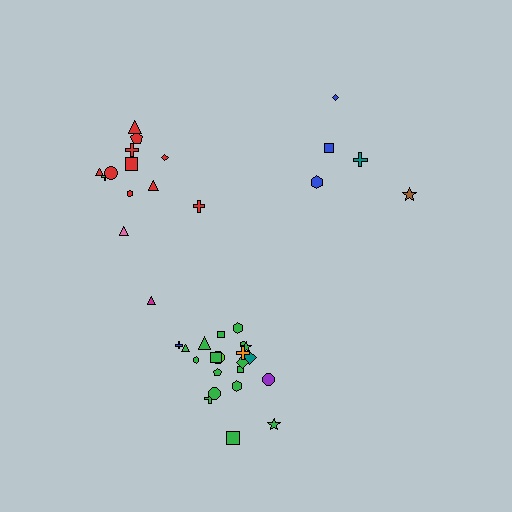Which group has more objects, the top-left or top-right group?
The top-left group.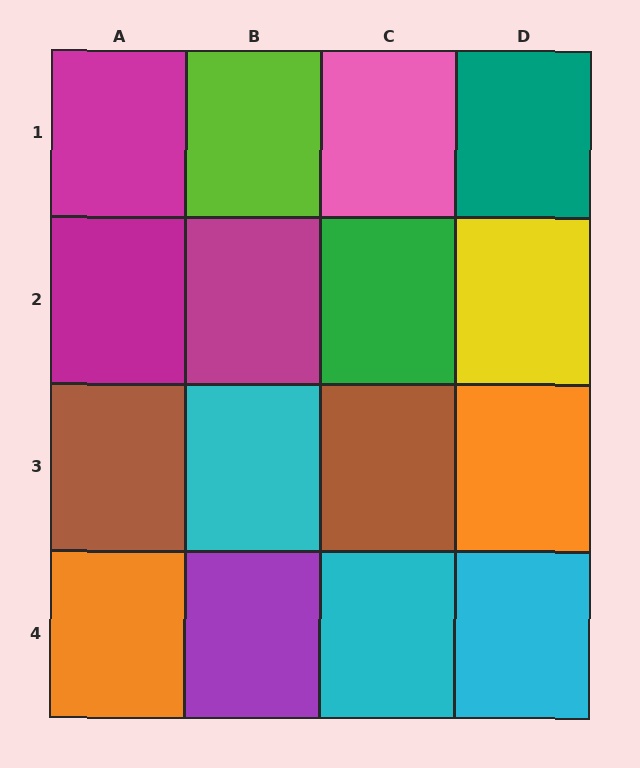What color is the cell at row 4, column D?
Cyan.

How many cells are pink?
1 cell is pink.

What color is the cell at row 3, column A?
Brown.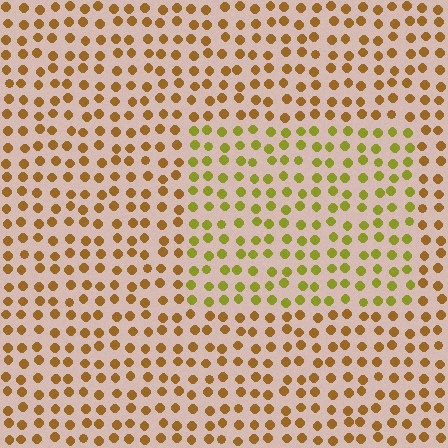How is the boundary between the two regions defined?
The boundary is defined purely by a slight shift in hue (about 34 degrees). Spacing, size, and orientation are identical on both sides.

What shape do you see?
I see a rectangle.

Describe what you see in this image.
The image is filled with small brown elements in a uniform arrangement. A rectangle-shaped region is visible where the elements are tinted to a slightly different hue, forming a subtle color boundary.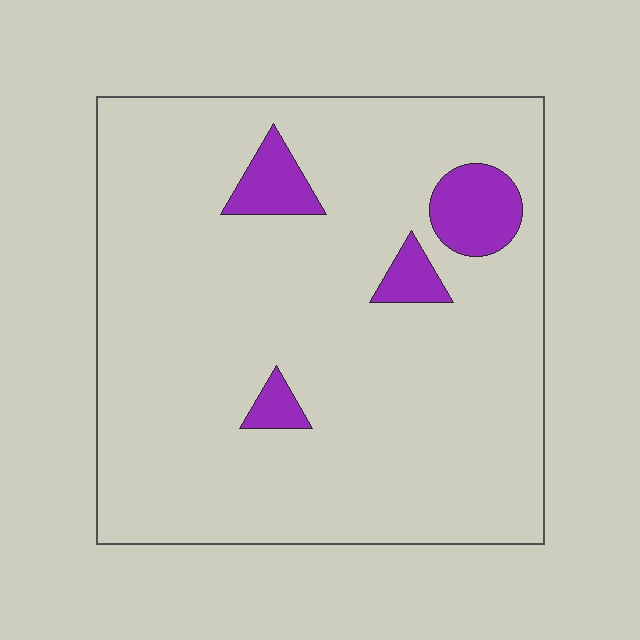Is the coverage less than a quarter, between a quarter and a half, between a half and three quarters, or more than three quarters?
Less than a quarter.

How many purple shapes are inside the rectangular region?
4.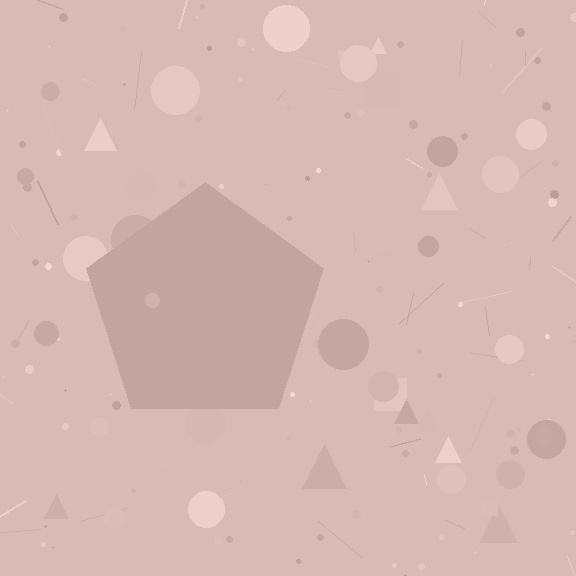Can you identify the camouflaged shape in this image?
The camouflaged shape is a pentagon.